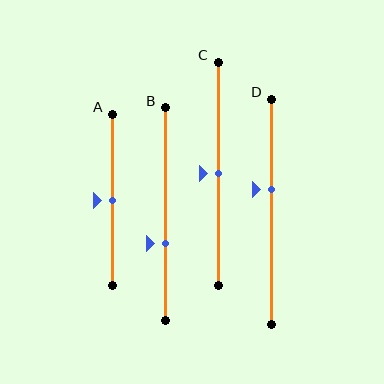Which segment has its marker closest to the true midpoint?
Segment A has its marker closest to the true midpoint.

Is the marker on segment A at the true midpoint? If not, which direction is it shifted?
Yes, the marker on segment A is at the true midpoint.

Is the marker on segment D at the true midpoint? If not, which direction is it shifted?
No, the marker on segment D is shifted upward by about 10% of the segment length.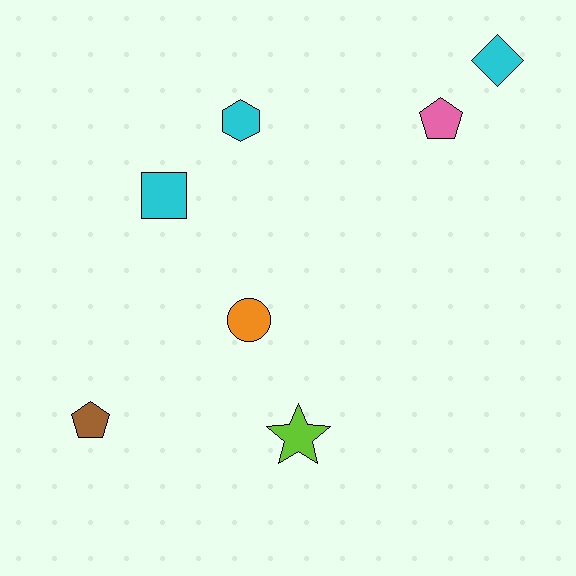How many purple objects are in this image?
There are no purple objects.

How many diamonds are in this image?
There is 1 diamond.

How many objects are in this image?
There are 7 objects.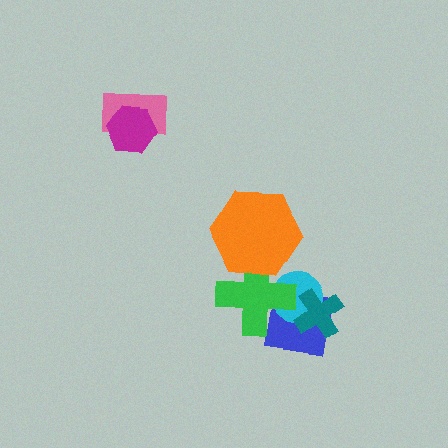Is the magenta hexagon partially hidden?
No, no other shape covers it.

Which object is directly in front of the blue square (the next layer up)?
The cyan circle is directly in front of the blue square.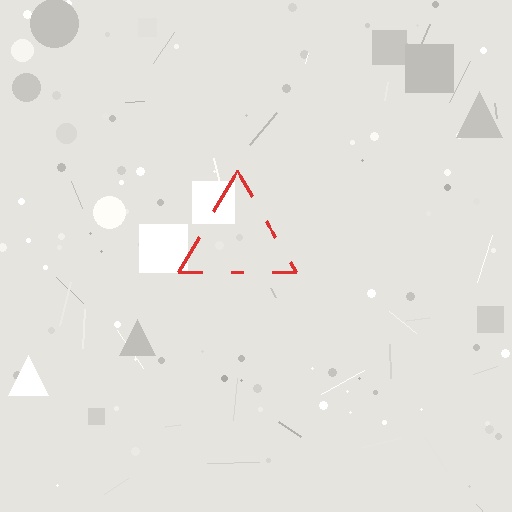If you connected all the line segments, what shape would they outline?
They would outline a triangle.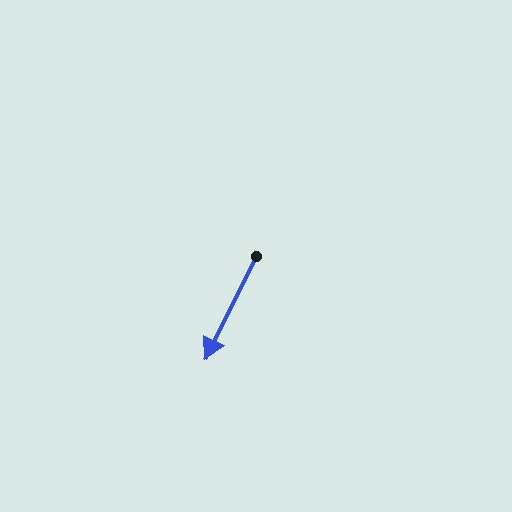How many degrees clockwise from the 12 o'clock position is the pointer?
Approximately 206 degrees.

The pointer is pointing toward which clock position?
Roughly 7 o'clock.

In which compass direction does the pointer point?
Southwest.